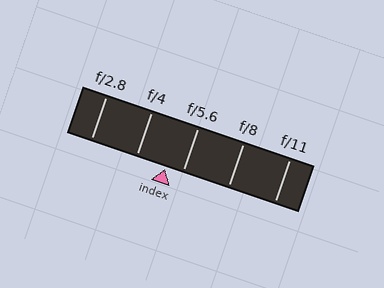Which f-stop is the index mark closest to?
The index mark is closest to f/5.6.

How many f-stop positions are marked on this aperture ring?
There are 5 f-stop positions marked.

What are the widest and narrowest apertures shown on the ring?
The widest aperture shown is f/2.8 and the narrowest is f/11.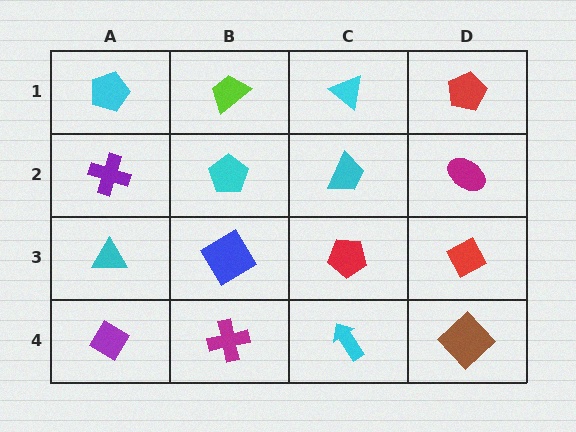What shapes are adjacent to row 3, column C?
A cyan trapezoid (row 2, column C), a cyan arrow (row 4, column C), a blue diamond (row 3, column B), a red diamond (row 3, column D).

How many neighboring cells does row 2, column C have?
4.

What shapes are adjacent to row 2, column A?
A cyan pentagon (row 1, column A), a cyan triangle (row 3, column A), a cyan pentagon (row 2, column B).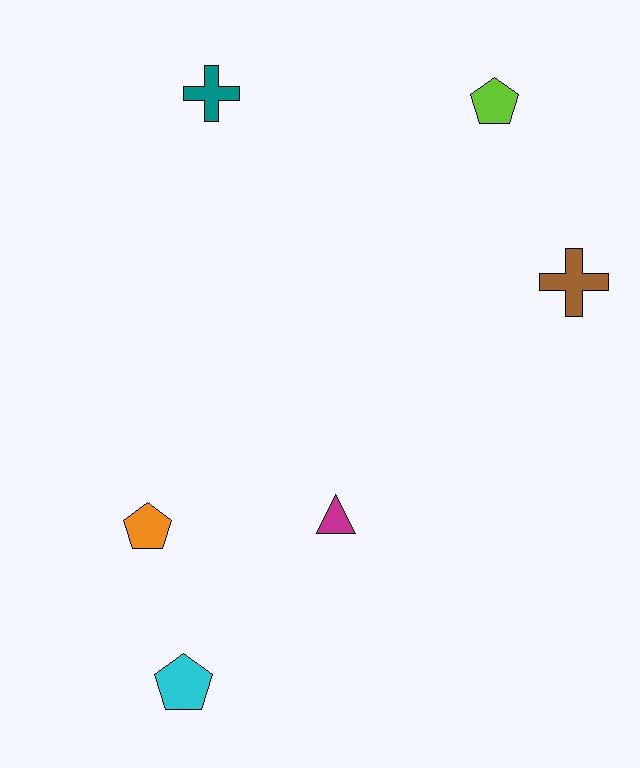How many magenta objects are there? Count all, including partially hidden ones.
There is 1 magenta object.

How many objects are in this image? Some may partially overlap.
There are 6 objects.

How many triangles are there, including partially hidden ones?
There is 1 triangle.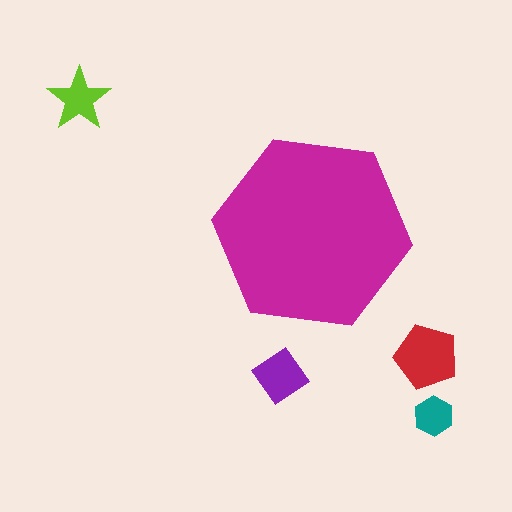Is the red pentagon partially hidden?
No, the red pentagon is fully visible.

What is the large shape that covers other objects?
A magenta hexagon.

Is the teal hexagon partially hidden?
No, the teal hexagon is fully visible.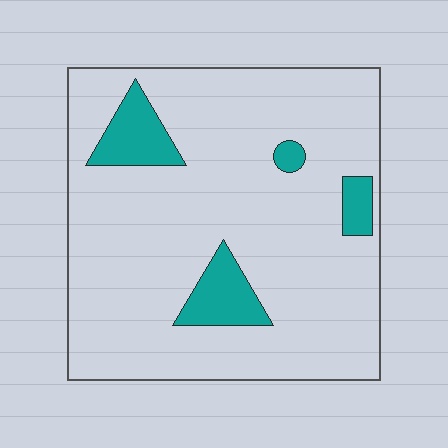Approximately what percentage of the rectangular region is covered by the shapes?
Approximately 10%.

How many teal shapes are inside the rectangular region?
4.